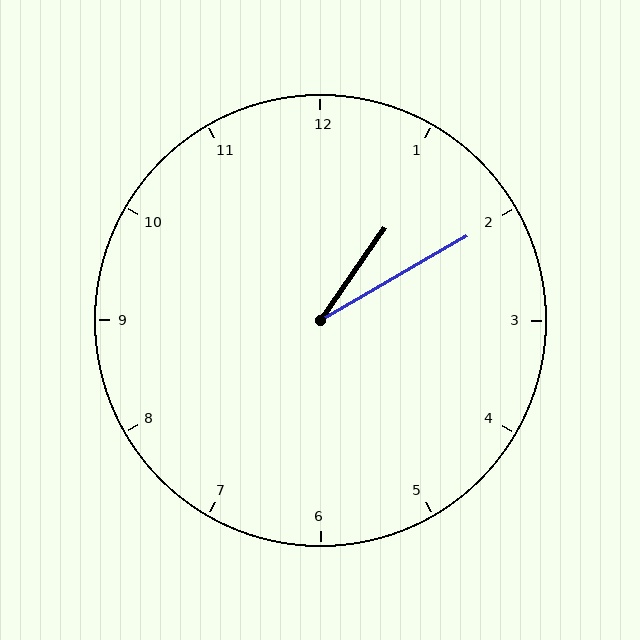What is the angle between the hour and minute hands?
Approximately 25 degrees.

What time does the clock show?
1:10.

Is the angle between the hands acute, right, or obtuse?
It is acute.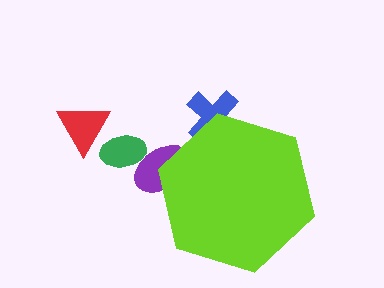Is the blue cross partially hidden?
Yes, the blue cross is partially hidden behind the lime hexagon.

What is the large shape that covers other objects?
A lime hexagon.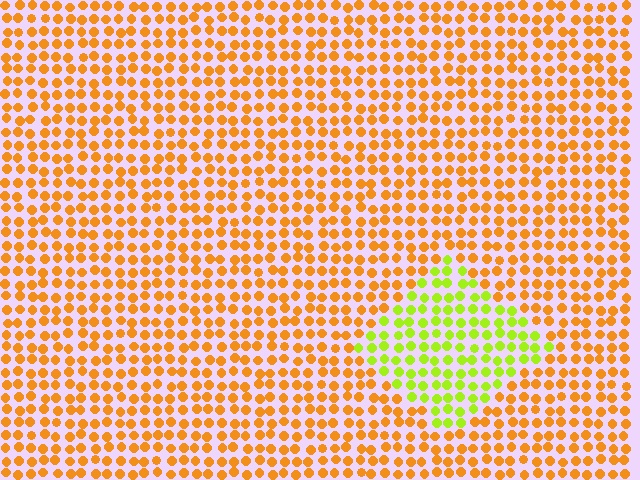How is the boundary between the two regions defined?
The boundary is defined purely by a slight shift in hue (about 50 degrees). Spacing, size, and orientation are identical on both sides.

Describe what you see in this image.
The image is filled with small orange elements in a uniform arrangement. A diamond-shaped region is visible where the elements are tinted to a slightly different hue, forming a subtle color boundary.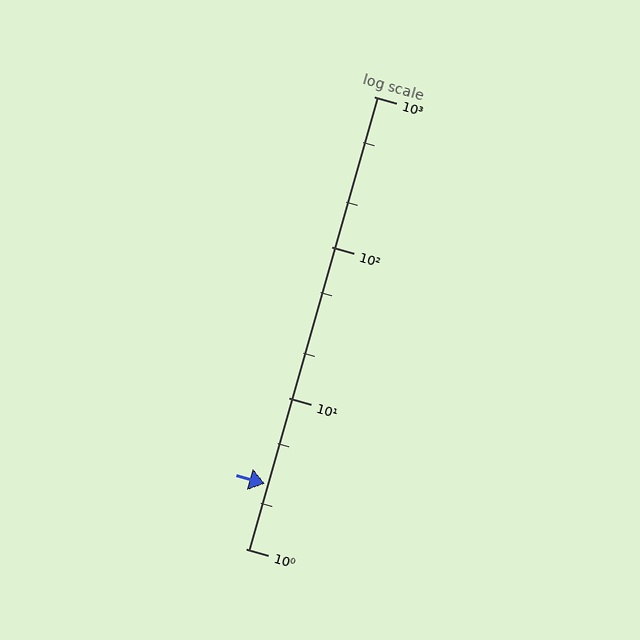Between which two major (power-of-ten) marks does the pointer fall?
The pointer is between 1 and 10.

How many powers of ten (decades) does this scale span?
The scale spans 3 decades, from 1 to 1000.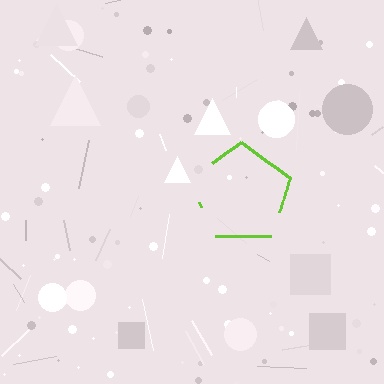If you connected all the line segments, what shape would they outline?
They would outline a pentagon.